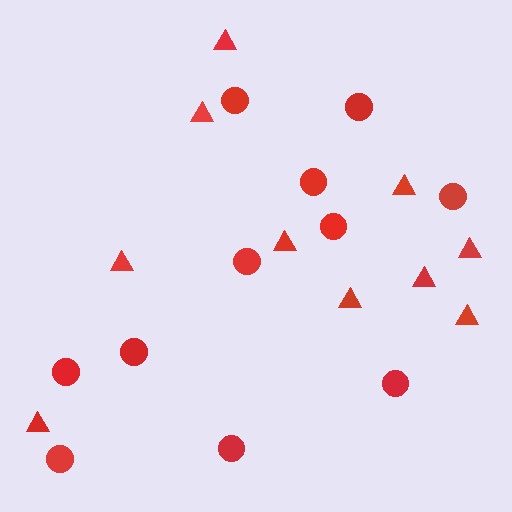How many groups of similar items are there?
There are 2 groups: one group of triangles (10) and one group of circles (11).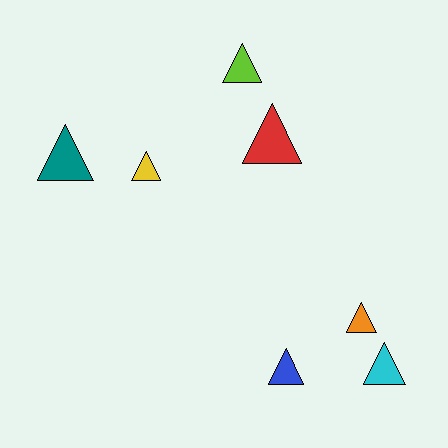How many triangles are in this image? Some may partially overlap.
There are 7 triangles.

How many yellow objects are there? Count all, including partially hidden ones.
There is 1 yellow object.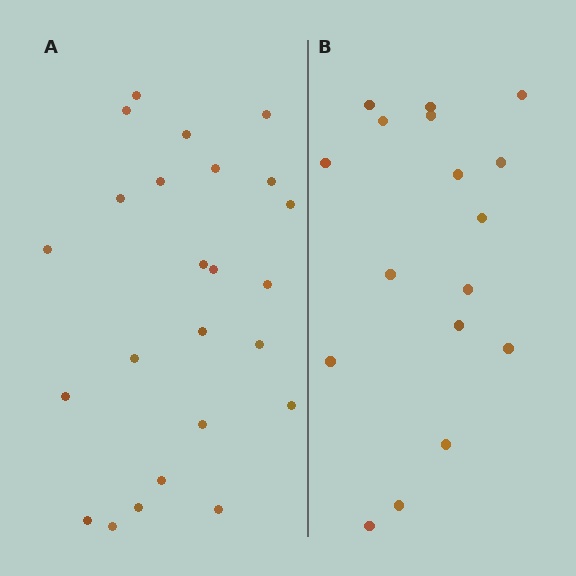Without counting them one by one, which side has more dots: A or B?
Region A (the left region) has more dots.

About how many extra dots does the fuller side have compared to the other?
Region A has roughly 8 or so more dots than region B.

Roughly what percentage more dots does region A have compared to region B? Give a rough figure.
About 40% more.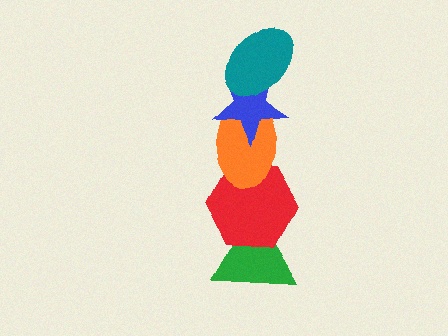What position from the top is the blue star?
The blue star is 2nd from the top.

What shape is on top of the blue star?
The teal ellipse is on top of the blue star.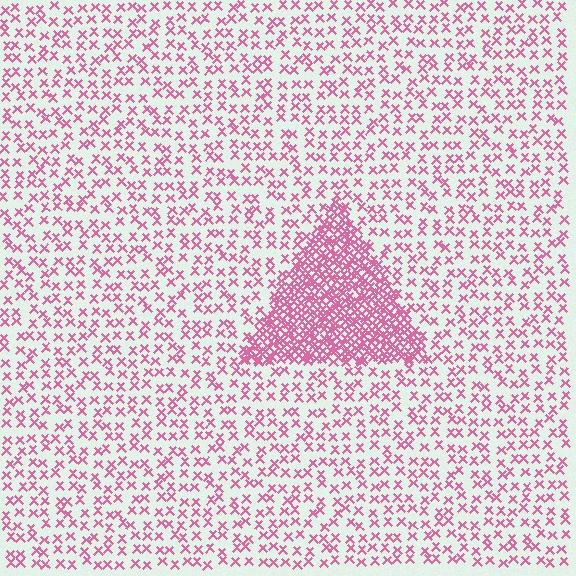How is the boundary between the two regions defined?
The boundary is defined by a change in element density (approximately 3.2x ratio). All elements are the same color, size, and shape.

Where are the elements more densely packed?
The elements are more densely packed inside the triangle boundary.